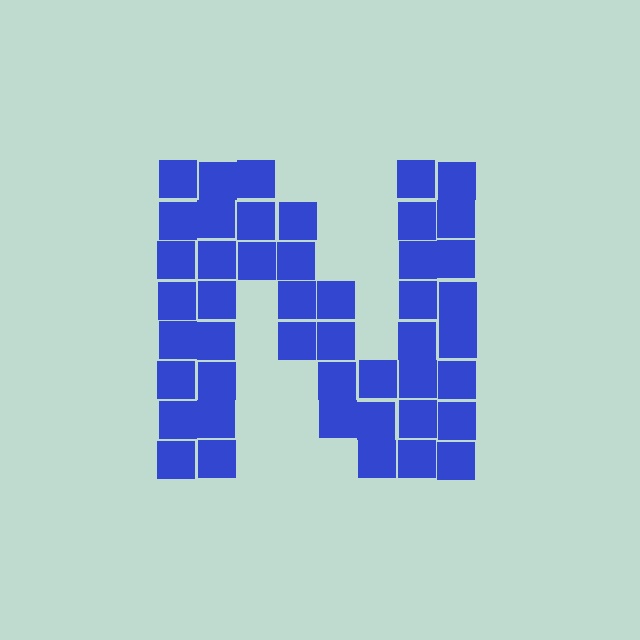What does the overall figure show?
The overall figure shows the letter N.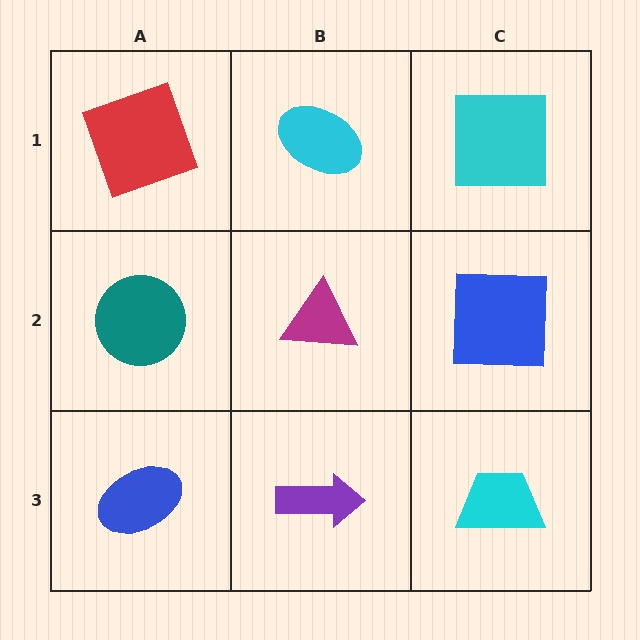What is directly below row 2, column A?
A blue ellipse.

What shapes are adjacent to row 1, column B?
A magenta triangle (row 2, column B), a red square (row 1, column A), a cyan square (row 1, column C).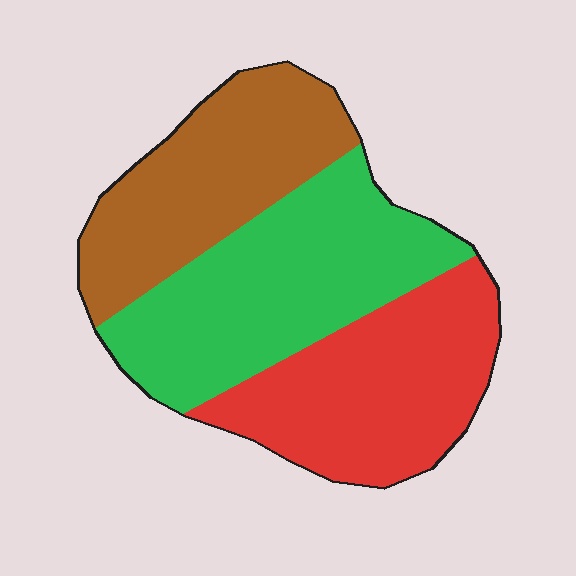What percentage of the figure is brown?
Brown takes up about one third (1/3) of the figure.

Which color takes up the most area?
Green, at roughly 40%.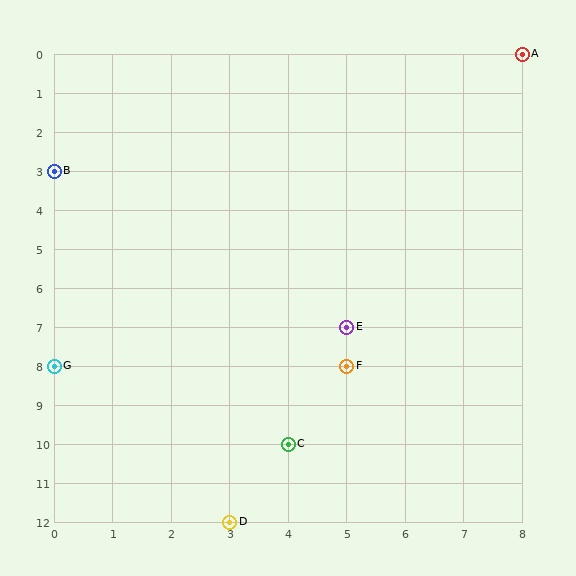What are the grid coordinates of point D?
Point D is at grid coordinates (3, 12).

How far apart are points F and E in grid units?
Points F and E are 1 row apart.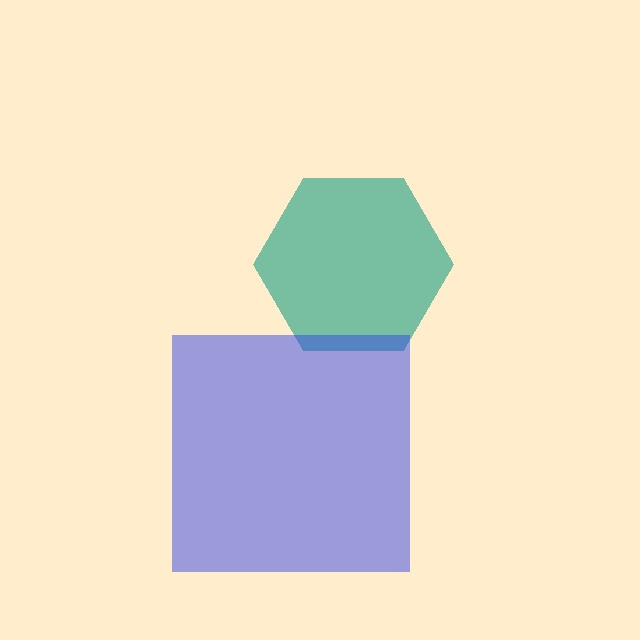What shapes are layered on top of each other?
The layered shapes are: a teal hexagon, a blue square.